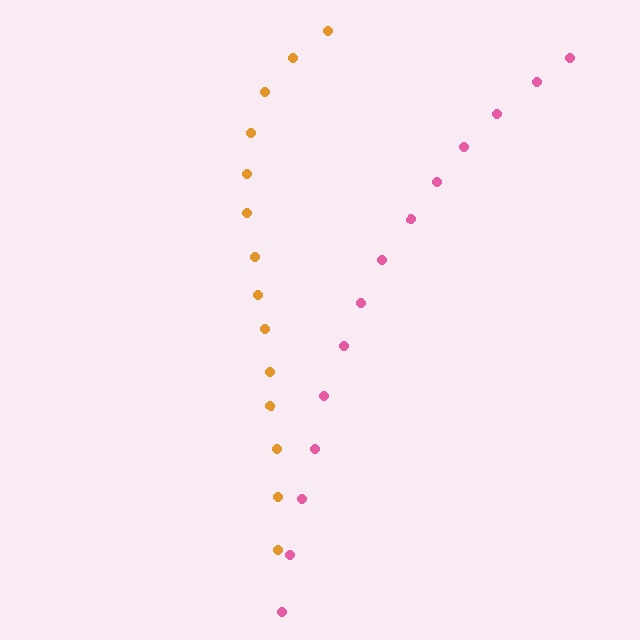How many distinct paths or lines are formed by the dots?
There are 2 distinct paths.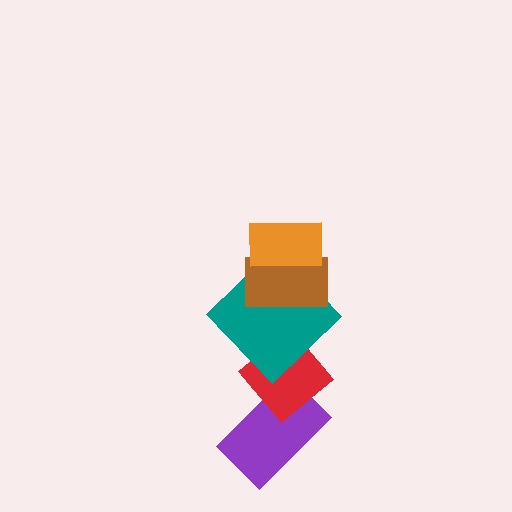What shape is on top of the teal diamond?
The brown rectangle is on top of the teal diamond.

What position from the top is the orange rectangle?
The orange rectangle is 1st from the top.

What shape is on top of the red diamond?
The teal diamond is on top of the red diamond.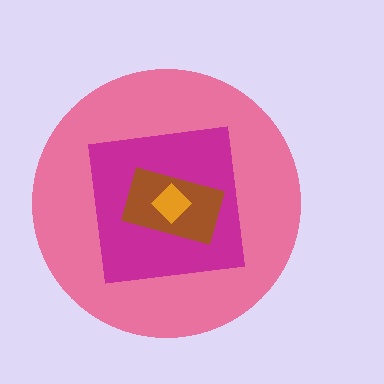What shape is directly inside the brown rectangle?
The orange diamond.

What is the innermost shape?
The orange diamond.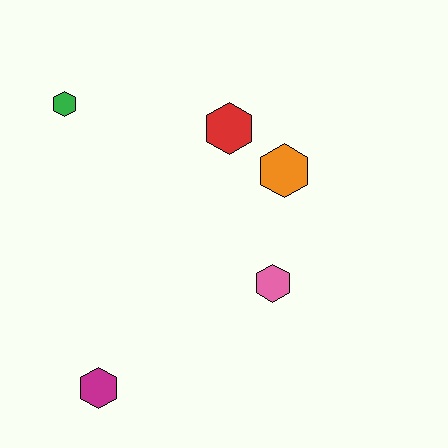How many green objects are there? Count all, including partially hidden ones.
There is 1 green object.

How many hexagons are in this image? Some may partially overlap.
There are 5 hexagons.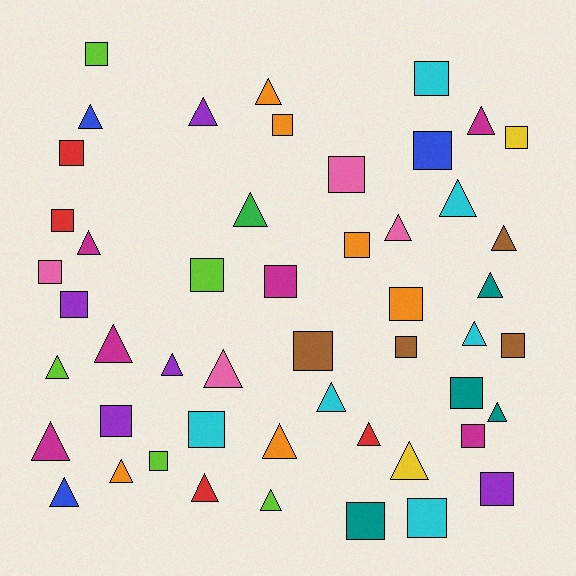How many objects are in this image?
There are 50 objects.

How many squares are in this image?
There are 25 squares.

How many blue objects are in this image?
There are 3 blue objects.